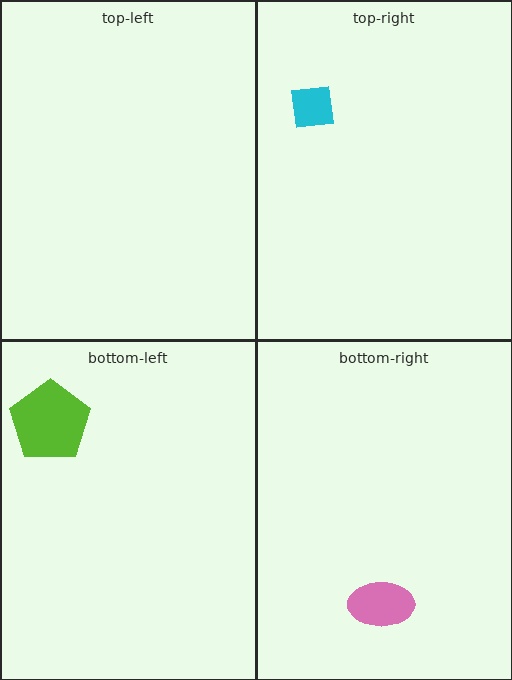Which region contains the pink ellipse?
The bottom-right region.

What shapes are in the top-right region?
The cyan square.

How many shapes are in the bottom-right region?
1.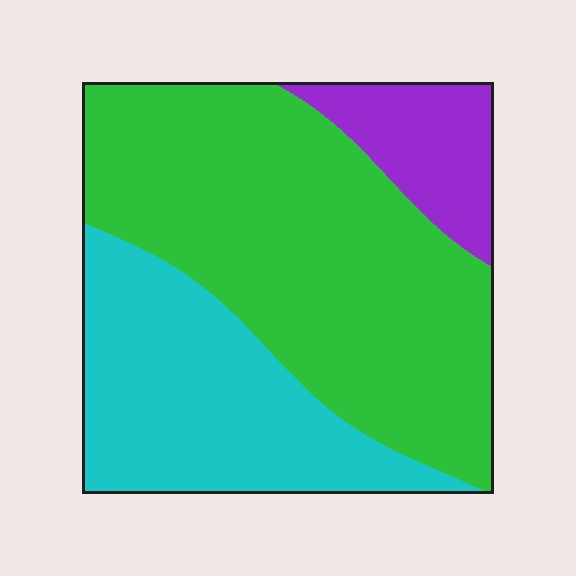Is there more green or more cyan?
Green.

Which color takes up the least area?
Purple, at roughly 10%.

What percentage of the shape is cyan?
Cyan covers 32% of the shape.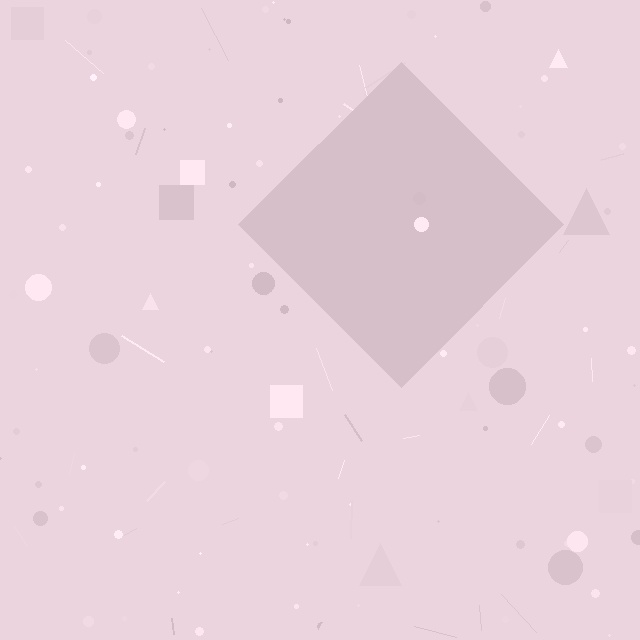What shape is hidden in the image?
A diamond is hidden in the image.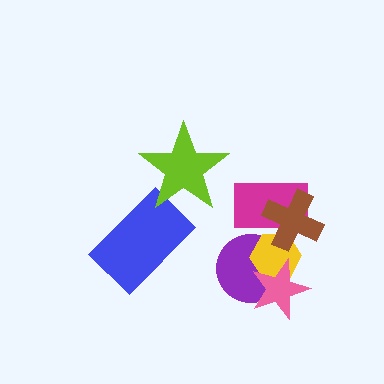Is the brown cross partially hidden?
No, no other shape covers it.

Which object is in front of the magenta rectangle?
The brown cross is in front of the magenta rectangle.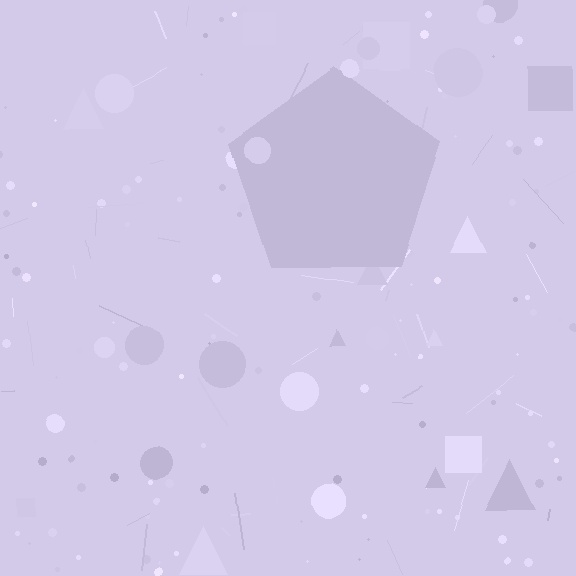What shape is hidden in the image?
A pentagon is hidden in the image.